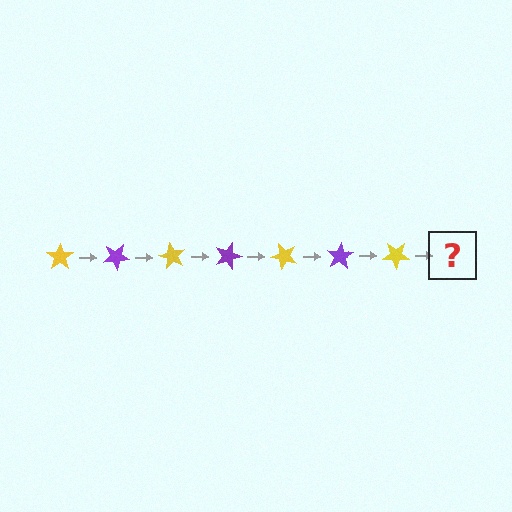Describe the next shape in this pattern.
It should be a purple star, rotated 210 degrees from the start.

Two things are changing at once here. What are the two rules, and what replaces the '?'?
The two rules are that it rotates 30 degrees each step and the color cycles through yellow and purple. The '?' should be a purple star, rotated 210 degrees from the start.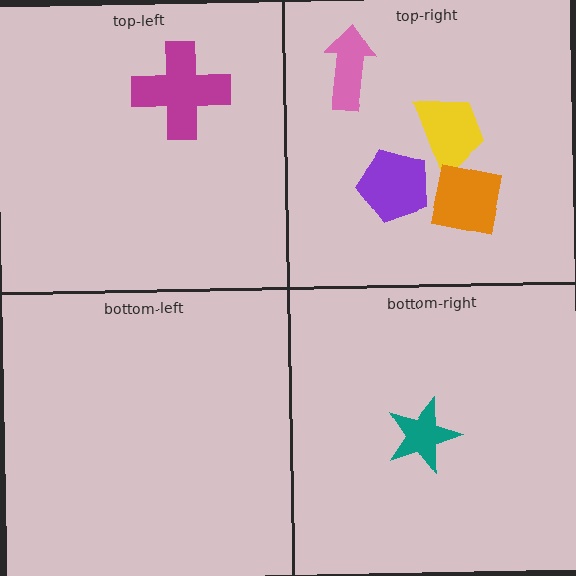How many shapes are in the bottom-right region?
1.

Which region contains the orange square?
The top-right region.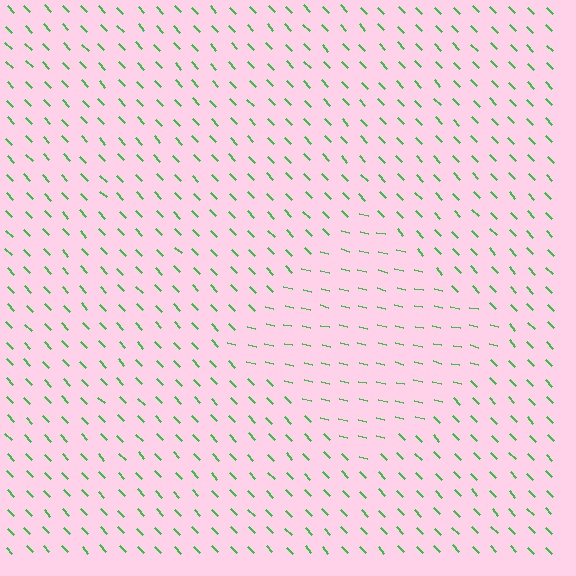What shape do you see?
I see a diamond.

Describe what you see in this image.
The image is filled with small green line segments. A diamond region in the image has lines oriented differently from the surrounding lines, creating a visible texture boundary.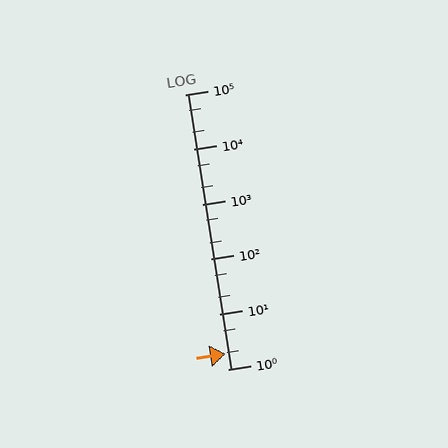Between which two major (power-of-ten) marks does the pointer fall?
The pointer is between 1 and 10.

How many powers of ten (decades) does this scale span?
The scale spans 5 decades, from 1 to 100000.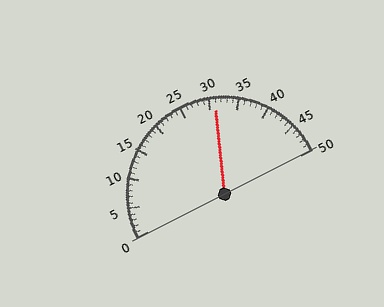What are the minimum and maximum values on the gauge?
The gauge ranges from 0 to 50.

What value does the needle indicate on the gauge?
The needle indicates approximately 31.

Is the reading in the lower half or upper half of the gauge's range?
The reading is in the upper half of the range (0 to 50).